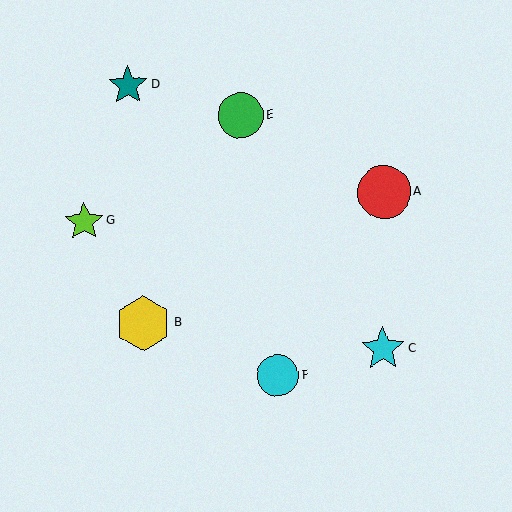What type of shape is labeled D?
Shape D is a teal star.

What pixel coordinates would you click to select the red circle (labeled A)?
Click at (384, 192) to select the red circle A.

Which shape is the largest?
The yellow hexagon (labeled B) is the largest.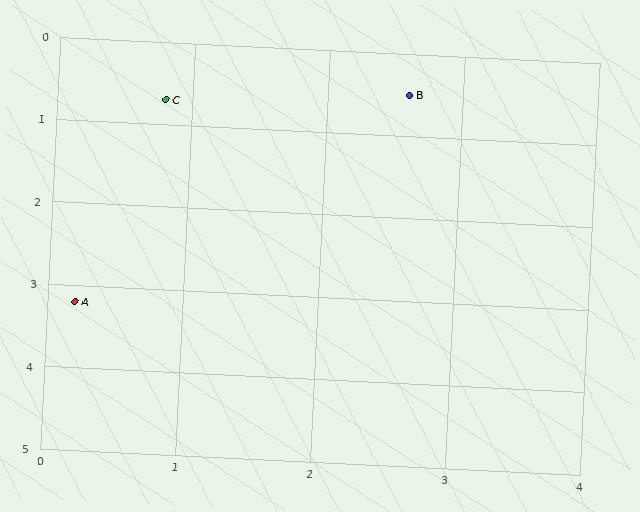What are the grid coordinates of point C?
Point C is at approximately (0.8, 0.7).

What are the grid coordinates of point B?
Point B is at approximately (2.6, 0.5).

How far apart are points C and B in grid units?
Points C and B are about 1.8 grid units apart.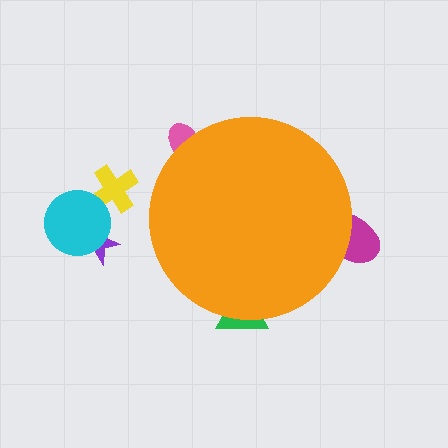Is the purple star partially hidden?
No, the purple star is fully visible.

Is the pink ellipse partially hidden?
Yes, the pink ellipse is partially hidden behind the orange circle.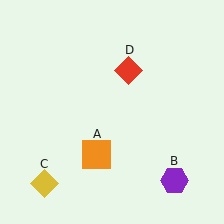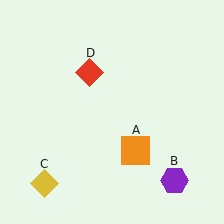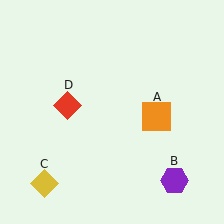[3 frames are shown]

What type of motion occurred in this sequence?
The orange square (object A), red diamond (object D) rotated counterclockwise around the center of the scene.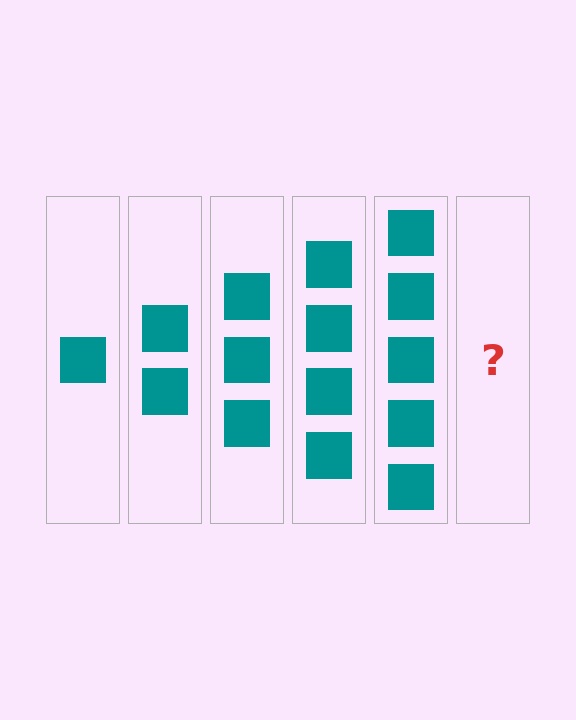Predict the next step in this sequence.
The next step is 6 squares.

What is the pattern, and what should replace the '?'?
The pattern is that each step adds one more square. The '?' should be 6 squares.